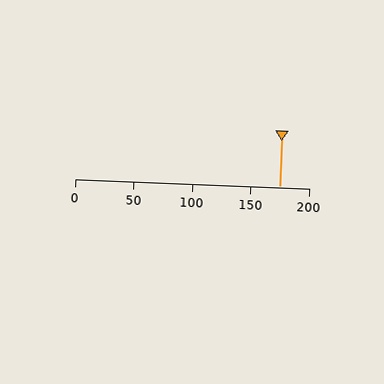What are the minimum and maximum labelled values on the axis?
The axis runs from 0 to 200.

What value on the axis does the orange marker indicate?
The marker indicates approximately 175.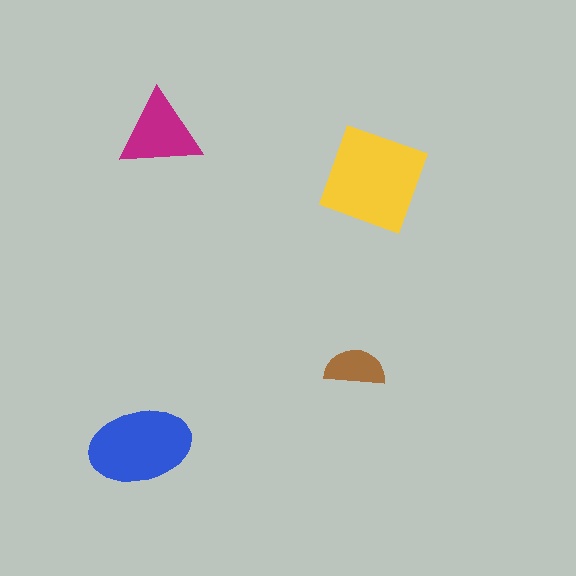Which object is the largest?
The yellow diamond.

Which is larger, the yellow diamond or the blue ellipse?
The yellow diamond.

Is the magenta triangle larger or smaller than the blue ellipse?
Smaller.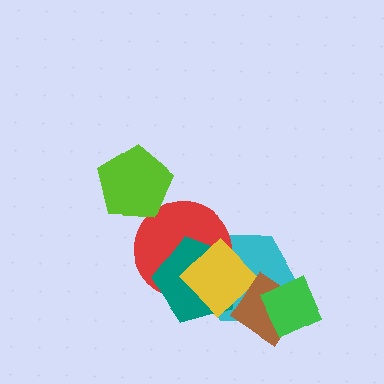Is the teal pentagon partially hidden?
Yes, it is partially covered by another shape.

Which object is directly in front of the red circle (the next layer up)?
The teal pentagon is directly in front of the red circle.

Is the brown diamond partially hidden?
Yes, it is partially covered by another shape.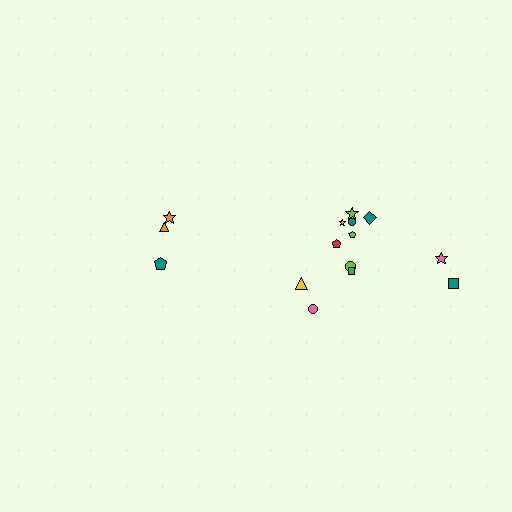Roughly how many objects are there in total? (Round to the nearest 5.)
Roughly 15 objects in total.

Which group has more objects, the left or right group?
The right group.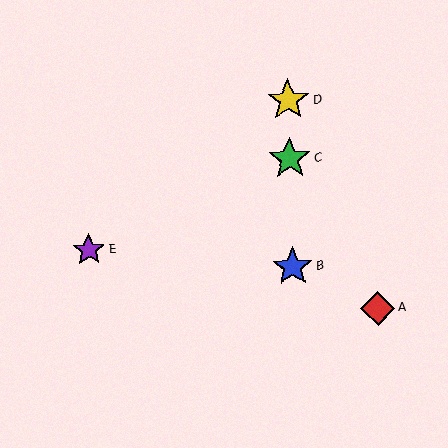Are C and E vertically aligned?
No, C is at x≈290 and E is at x≈89.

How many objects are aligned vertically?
3 objects (B, C, D) are aligned vertically.